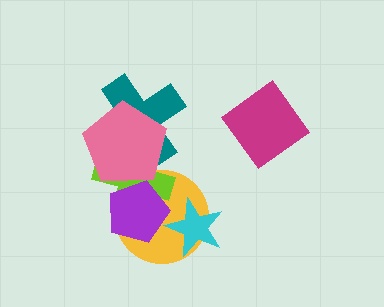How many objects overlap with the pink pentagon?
4 objects overlap with the pink pentagon.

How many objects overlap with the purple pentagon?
3 objects overlap with the purple pentagon.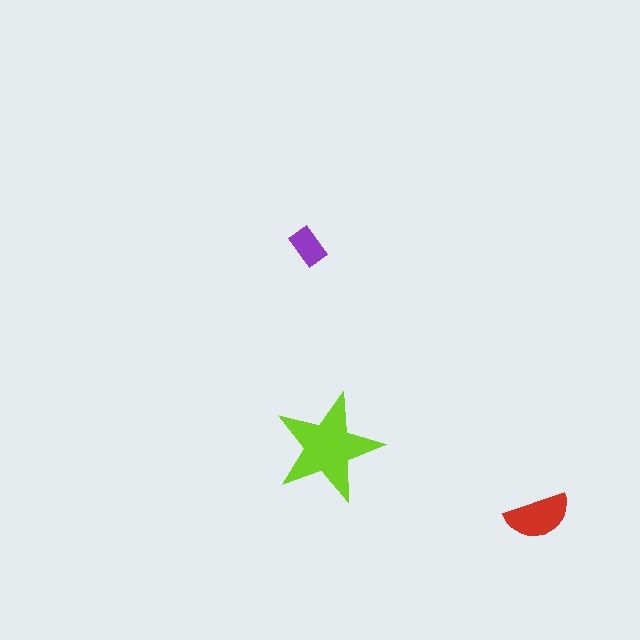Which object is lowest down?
The red semicircle is bottommost.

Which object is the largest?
The lime star.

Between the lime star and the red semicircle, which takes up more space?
The lime star.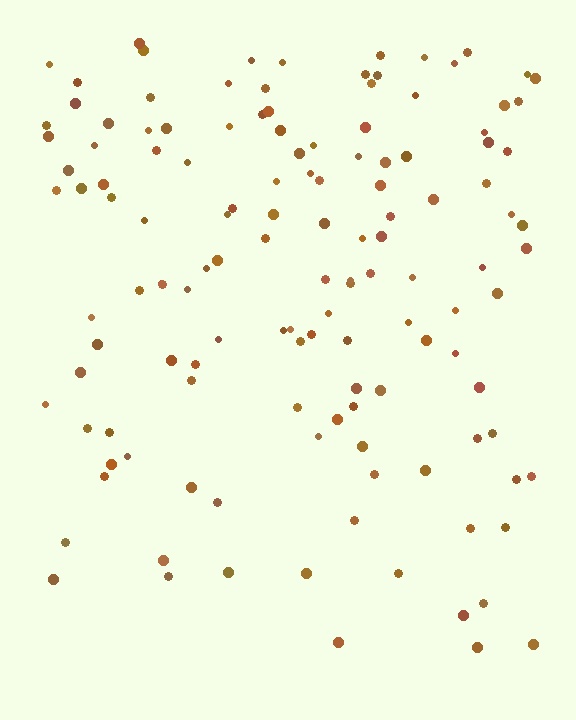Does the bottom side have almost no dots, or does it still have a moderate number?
Still a moderate number, just noticeably fewer than the top.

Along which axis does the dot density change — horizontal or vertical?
Vertical.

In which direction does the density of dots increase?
From bottom to top, with the top side densest.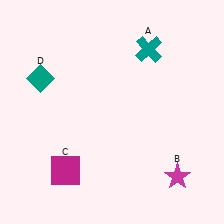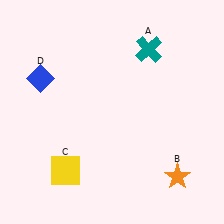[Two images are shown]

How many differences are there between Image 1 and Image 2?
There are 3 differences between the two images.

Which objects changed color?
B changed from magenta to orange. C changed from magenta to yellow. D changed from teal to blue.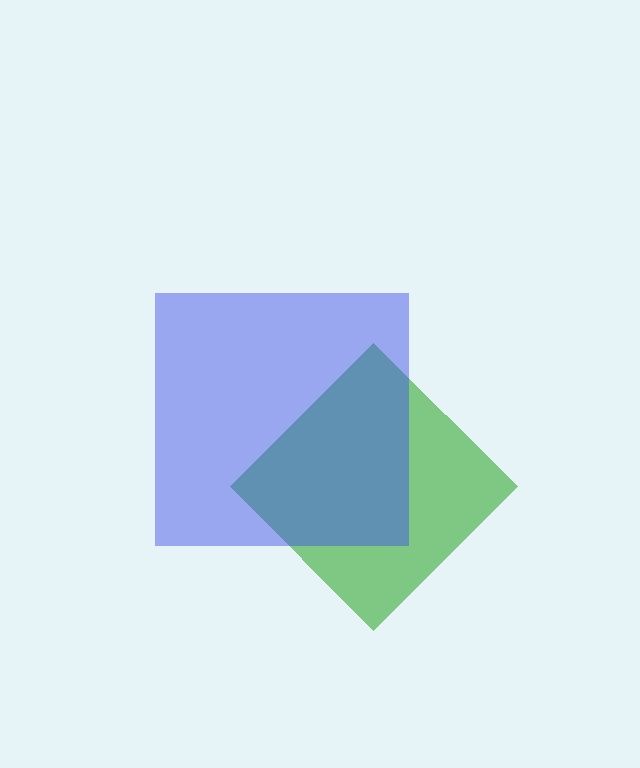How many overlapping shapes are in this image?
There are 2 overlapping shapes in the image.